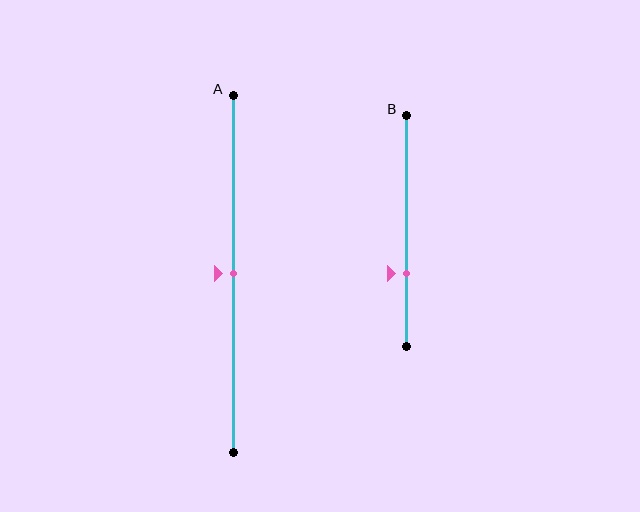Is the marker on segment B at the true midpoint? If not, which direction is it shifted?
No, the marker on segment B is shifted downward by about 18% of the segment length.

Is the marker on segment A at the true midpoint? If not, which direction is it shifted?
Yes, the marker on segment A is at the true midpoint.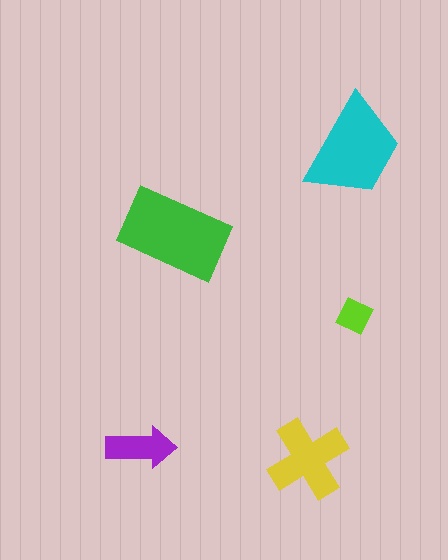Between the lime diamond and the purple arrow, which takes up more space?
The purple arrow.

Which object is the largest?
The green rectangle.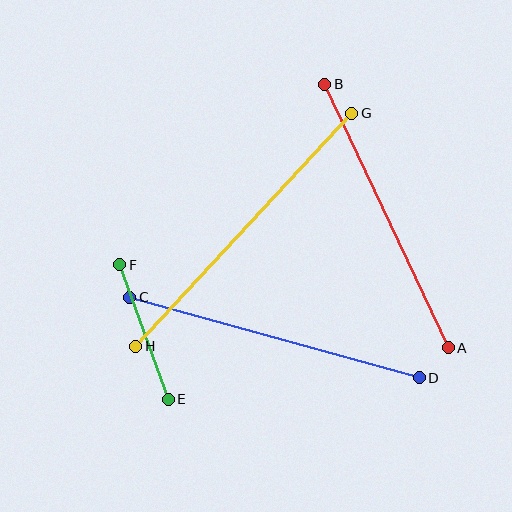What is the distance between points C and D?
The distance is approximately 301 pixels.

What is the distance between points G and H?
The distance is approximately 318 pixels.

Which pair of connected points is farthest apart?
Points G and H are farthest apart.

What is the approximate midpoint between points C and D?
The midpoint is at approximately (275, 338) pixels.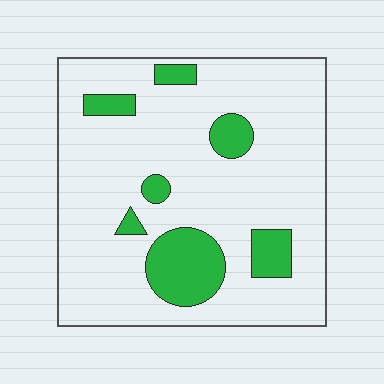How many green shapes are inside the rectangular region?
7.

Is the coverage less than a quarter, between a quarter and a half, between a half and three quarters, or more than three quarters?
Less than a quarter.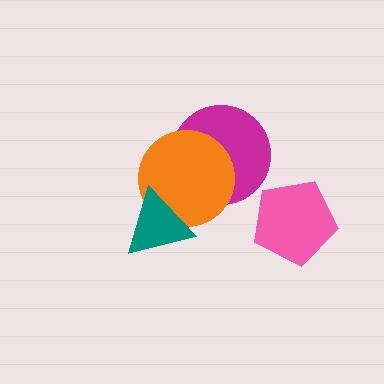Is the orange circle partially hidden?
Yes, it is partially covered by another shape.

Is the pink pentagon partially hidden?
No, no other shape covers it.